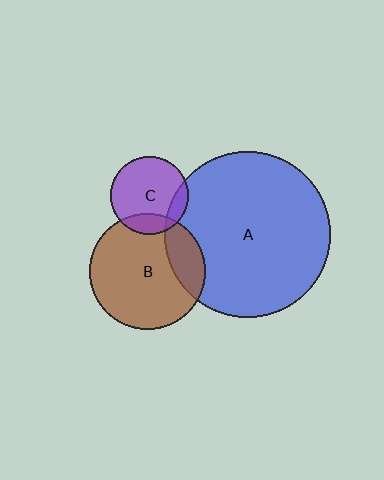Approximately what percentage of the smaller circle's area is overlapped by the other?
Approximately 15%.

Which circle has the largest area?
Circle A (blue).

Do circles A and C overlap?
Yes.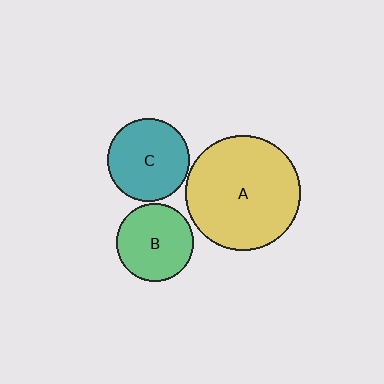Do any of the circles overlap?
No, none of the circles overlap.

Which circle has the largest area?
Circle A (yellow).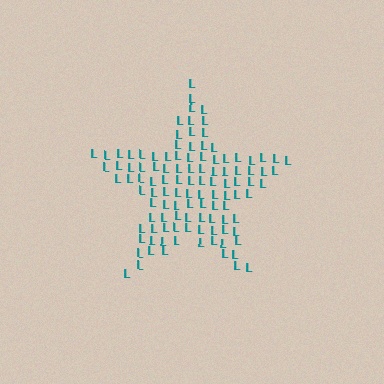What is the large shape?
The large shape is a star.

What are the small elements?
The small elements are letter L's.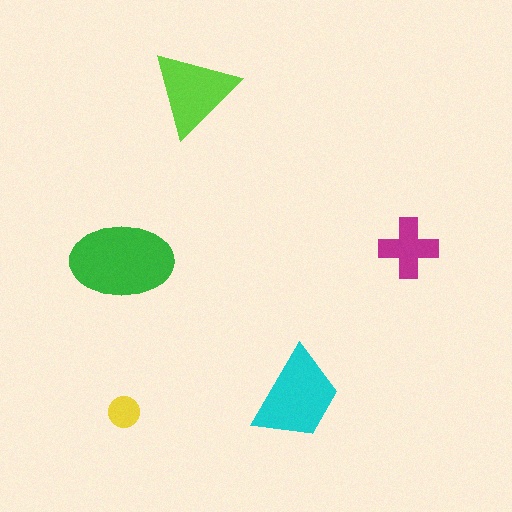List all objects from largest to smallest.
The green ellipse, the cyan trapezoid, the lime triangle, the magenta cross, the yellow circle.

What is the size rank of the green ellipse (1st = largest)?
1st.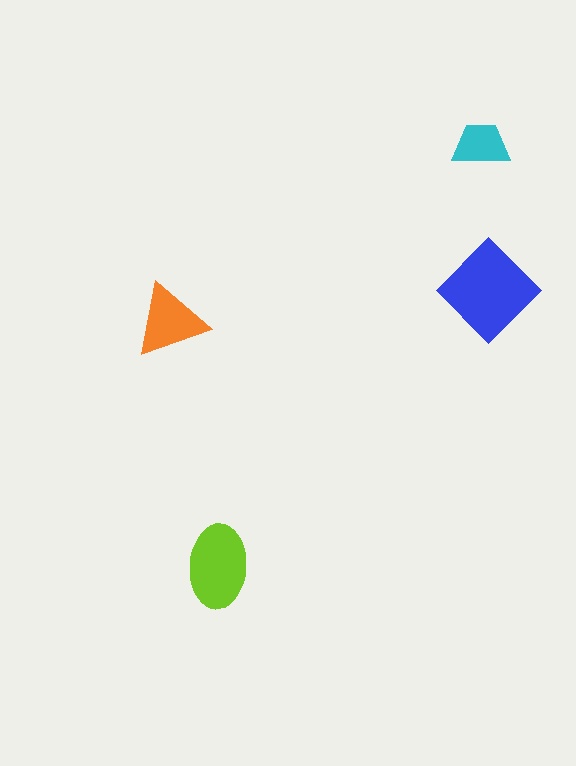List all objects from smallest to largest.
The cyan trapezoid, the orange triangle, the lime ellipse, the blue diamond.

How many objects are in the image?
There are 4 objects in the image.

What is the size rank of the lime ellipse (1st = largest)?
2nd.